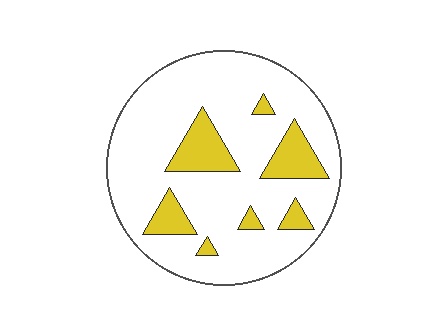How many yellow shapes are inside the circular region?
7.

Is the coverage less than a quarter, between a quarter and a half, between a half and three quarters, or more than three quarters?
Less than a quarter.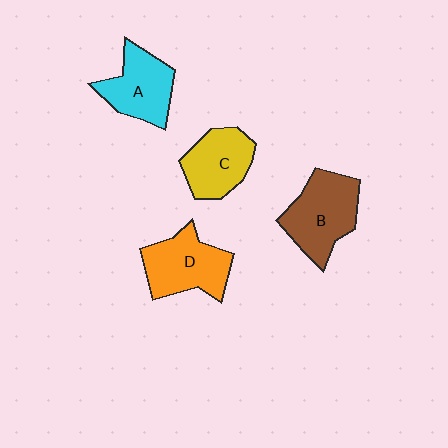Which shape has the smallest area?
Shape C (yellow).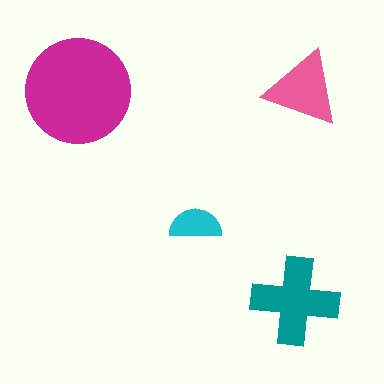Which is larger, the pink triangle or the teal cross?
The teal cross.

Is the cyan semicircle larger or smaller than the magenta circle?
Smaller.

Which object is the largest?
The magenta circle.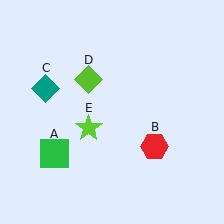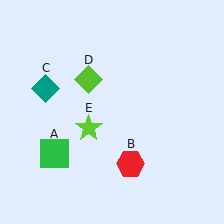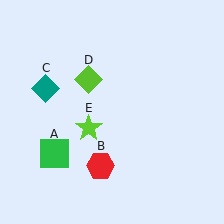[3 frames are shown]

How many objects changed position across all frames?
1 object changed position: red hexagon (object B).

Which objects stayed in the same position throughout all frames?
Green square (object A) and teal diamond (object C) and lime diamond (object D) and lime star (object E) remained stationary.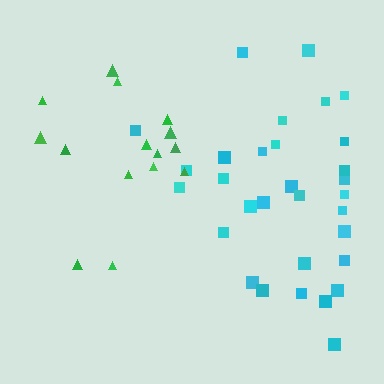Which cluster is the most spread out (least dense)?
Green.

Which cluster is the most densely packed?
Cyan.